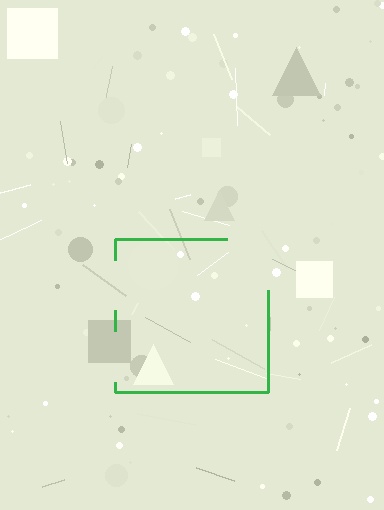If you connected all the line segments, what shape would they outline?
They would outline a square.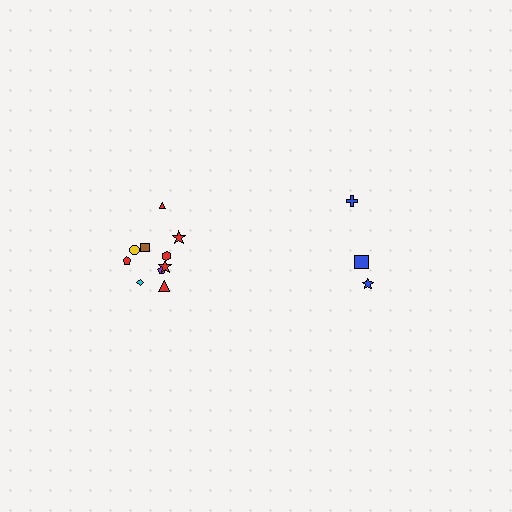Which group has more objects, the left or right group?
The left group.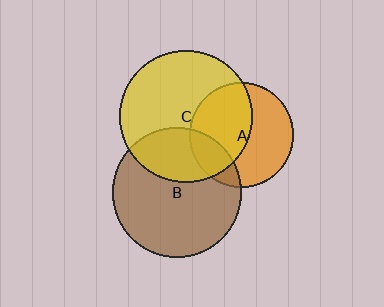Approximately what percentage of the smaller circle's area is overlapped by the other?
Approximately 50%.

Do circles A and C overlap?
Yes.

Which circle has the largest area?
Circle C (yellow).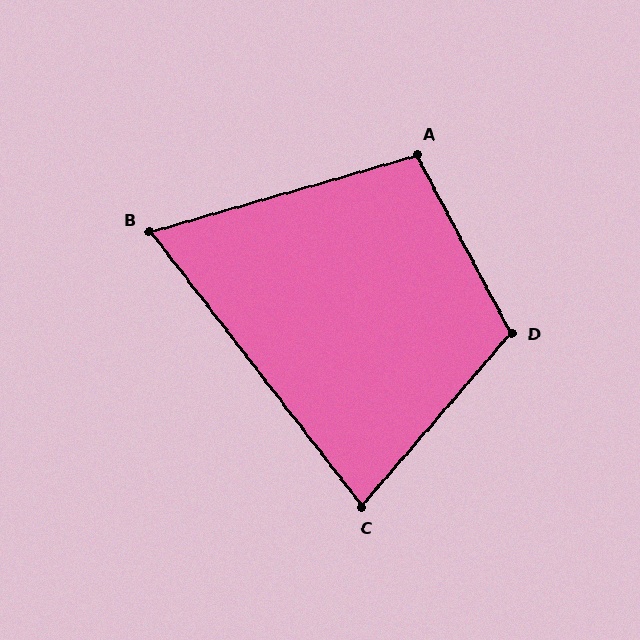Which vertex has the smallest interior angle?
B, at approximately 68 degrees.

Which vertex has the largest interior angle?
D, at approximately 112 degrees.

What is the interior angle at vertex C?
Approximately 78 degrees (acute).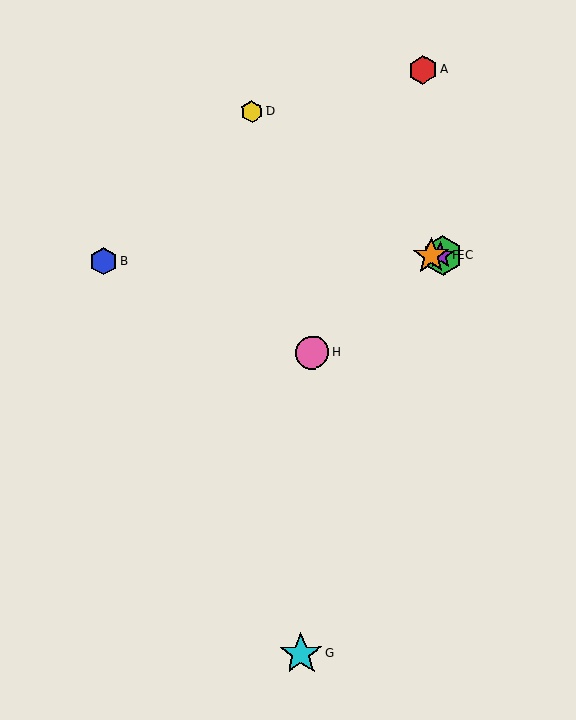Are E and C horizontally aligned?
Yes, both are at y≈256.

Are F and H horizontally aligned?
No, F is at y≈256 and H is at y≈353.